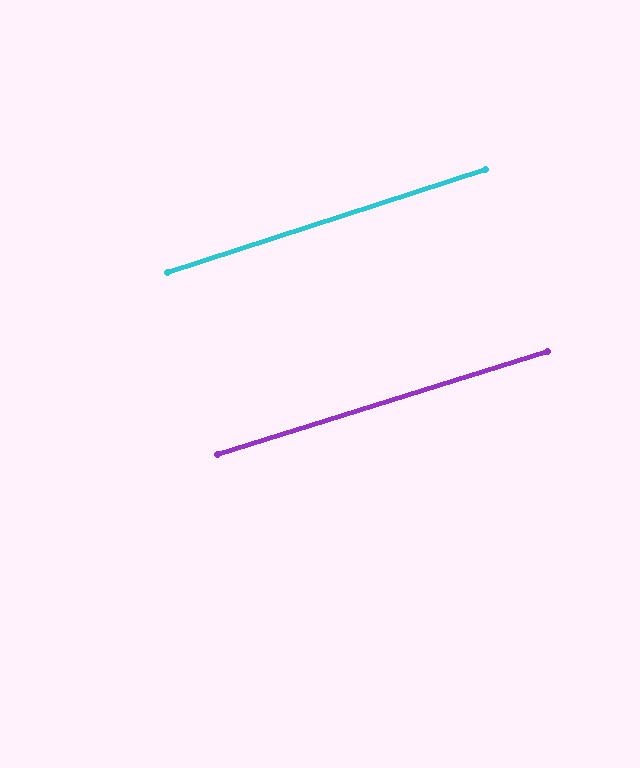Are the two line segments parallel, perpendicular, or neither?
Parallel — their directions differ by only 0.7°.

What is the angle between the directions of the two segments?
Approximately 1 degree.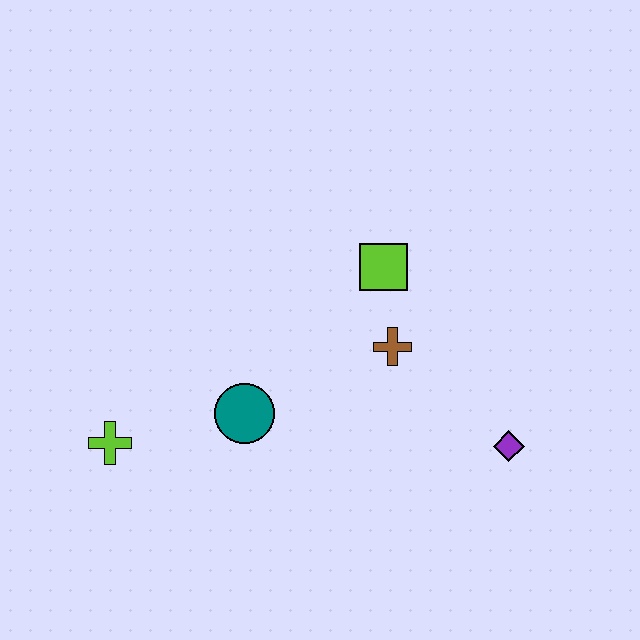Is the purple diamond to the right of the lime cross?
Yes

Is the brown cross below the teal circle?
No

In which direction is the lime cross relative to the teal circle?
The lime cross is to the left of the teal circle.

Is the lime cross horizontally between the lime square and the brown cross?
No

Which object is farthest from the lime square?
The lime cross is farthest from the lime square.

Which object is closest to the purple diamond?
The brown cross is closest to the purple diamond.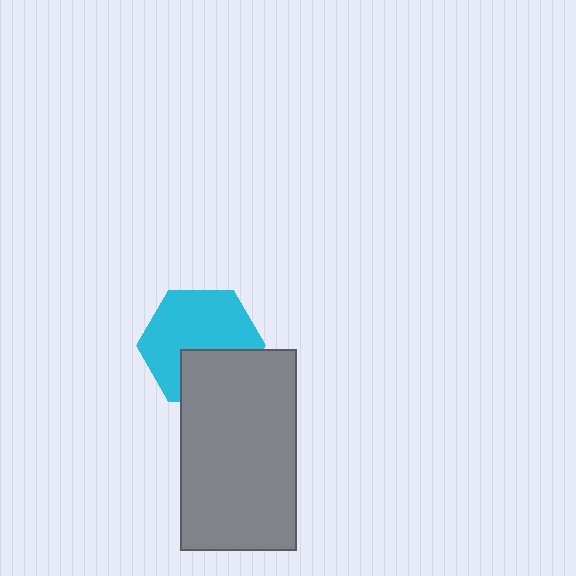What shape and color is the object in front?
The object in front is a gray rectangle.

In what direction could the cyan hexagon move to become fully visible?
The cyan hexagon could move up. That would shift it out from behind the gray rectangle entirely.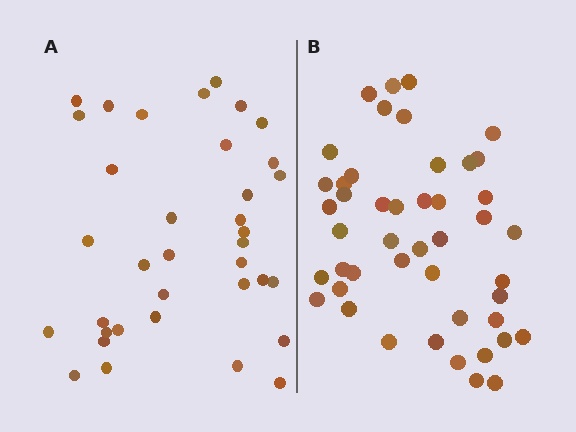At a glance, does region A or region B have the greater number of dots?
Region B (the right region) has more dots.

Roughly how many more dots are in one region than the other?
Region B has roughly 10 or so more dots than region A.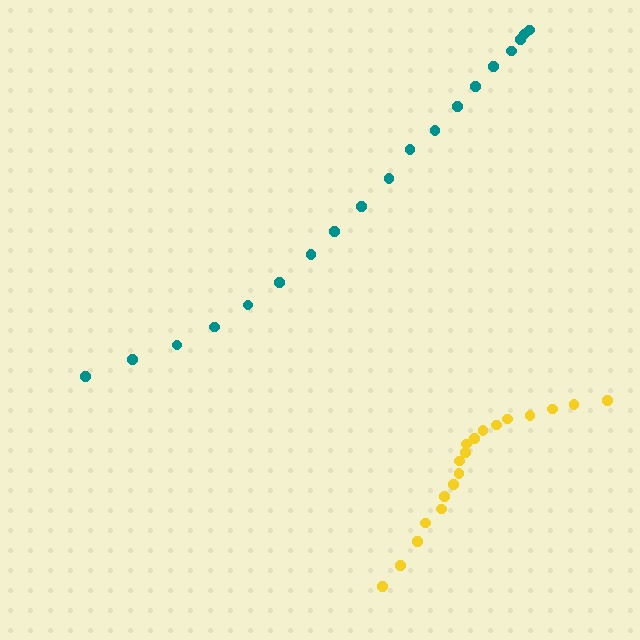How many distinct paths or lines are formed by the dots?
There are 2 distinct paths.